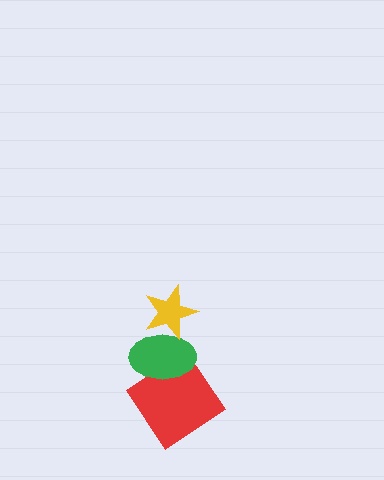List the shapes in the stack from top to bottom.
From top to bottom: the yellow star, the green ellipse, the red diamond.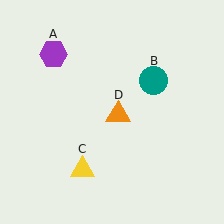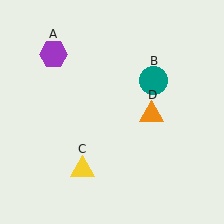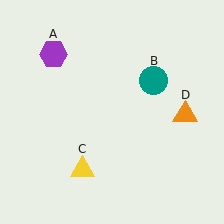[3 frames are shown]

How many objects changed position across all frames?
1 object changed position: orange triangle (object D).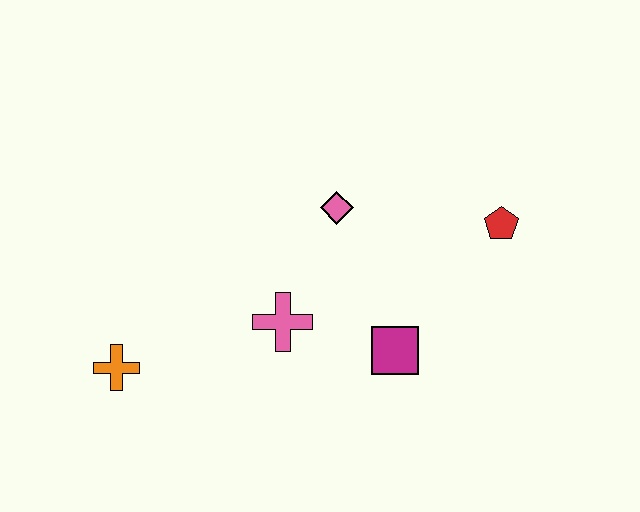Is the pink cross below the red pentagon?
Yes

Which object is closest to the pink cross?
The magenta square is closest to the pink cross.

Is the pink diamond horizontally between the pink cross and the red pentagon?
Yes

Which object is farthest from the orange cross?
The red pentagon is farthest from the orange cross.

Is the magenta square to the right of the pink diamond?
Yes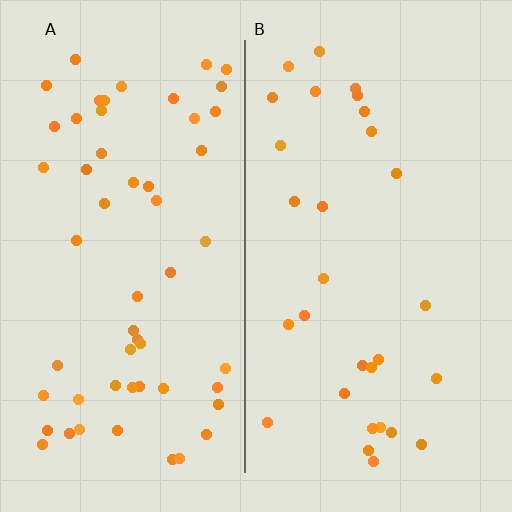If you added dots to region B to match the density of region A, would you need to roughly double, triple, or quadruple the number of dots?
Approximately double.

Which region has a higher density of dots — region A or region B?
A (the left).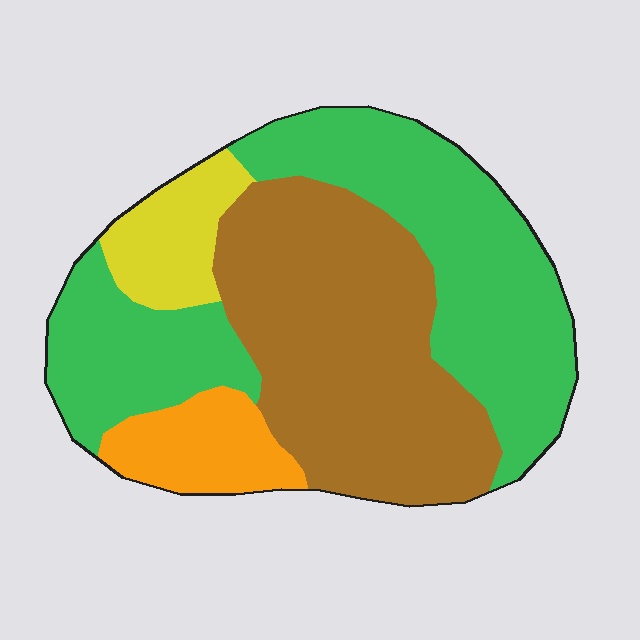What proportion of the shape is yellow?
Yellow covers around 10% of the shape.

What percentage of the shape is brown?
Brown takes up between a third and a half of the shape.